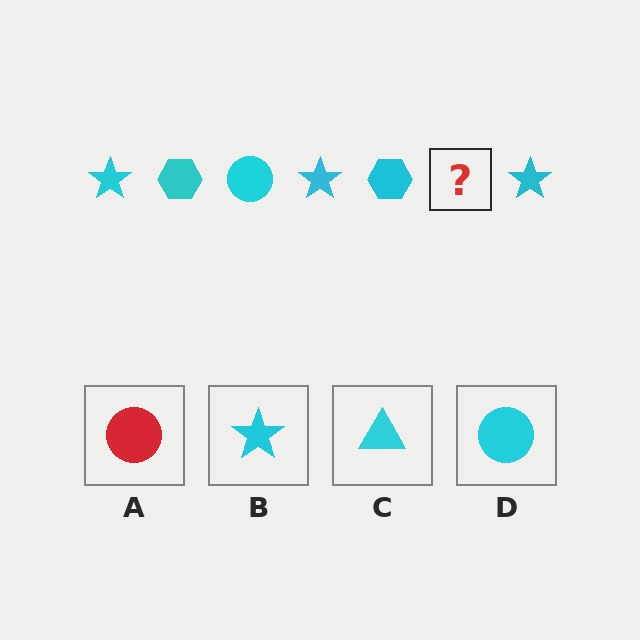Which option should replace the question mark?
Option D.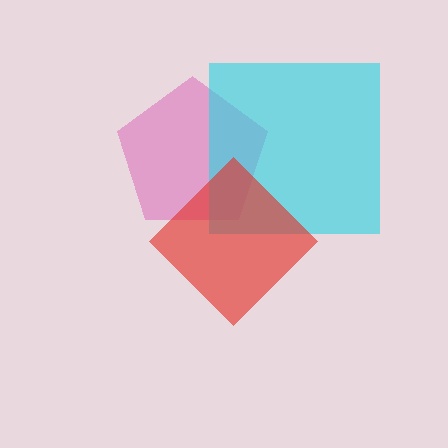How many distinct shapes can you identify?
There are 3 distinct shapes: a pink pentagon, a cyan square, a red diamond.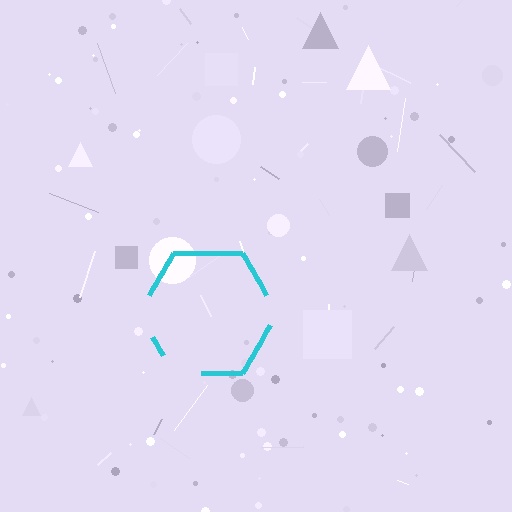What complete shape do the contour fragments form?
The contour fragments form a hexagon.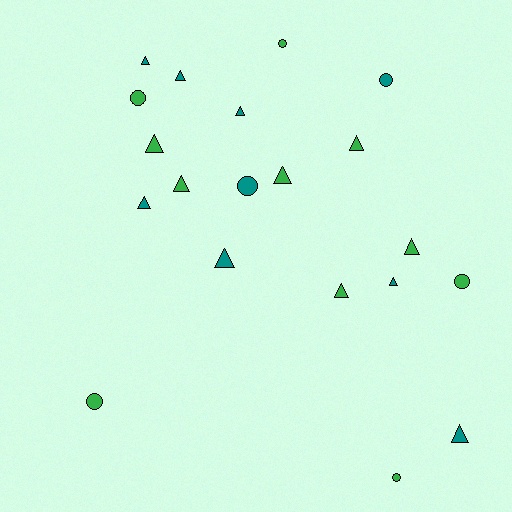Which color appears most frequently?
Green, with 11 objects.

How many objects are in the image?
There are 20 objects.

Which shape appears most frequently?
Triangle, with 13 objects.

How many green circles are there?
There are 5 green circles.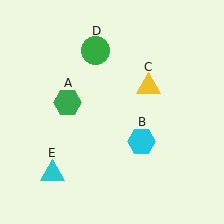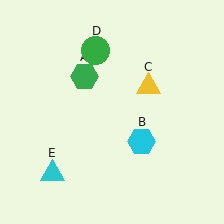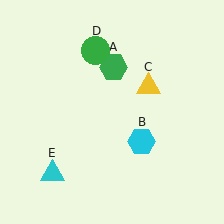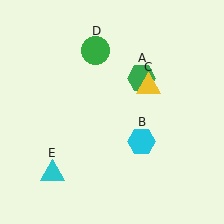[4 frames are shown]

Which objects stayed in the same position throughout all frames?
Cyan hexagon (object B) and yellow triangle (object C) and green circle (object D) and cyan triangle (object E) remained stationary.